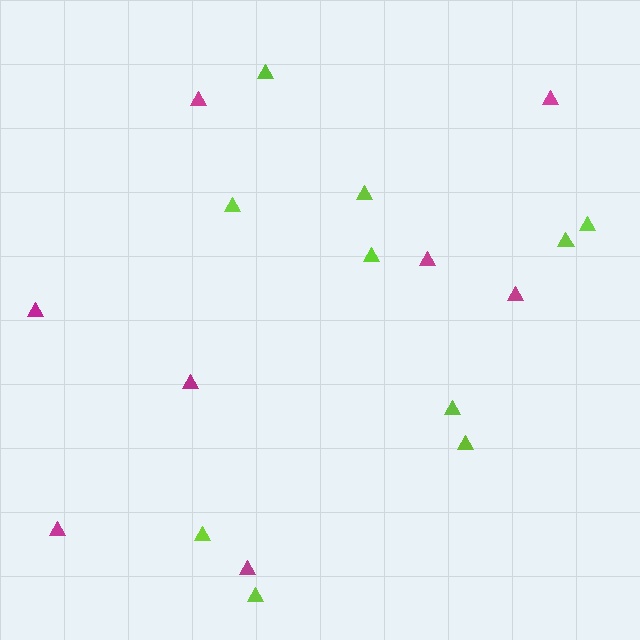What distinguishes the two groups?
There are 2 groups: one group of magenta triangles (8) and one group of lime triangles (10).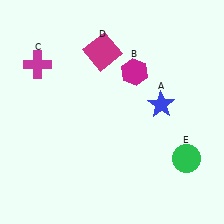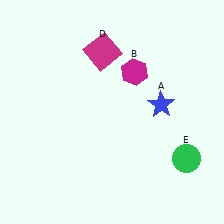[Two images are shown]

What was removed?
The magenta cross (C) was removed in Image 2.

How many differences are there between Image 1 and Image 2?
There is 1 difference between the two images.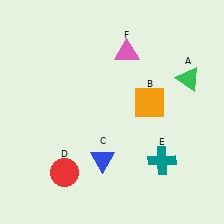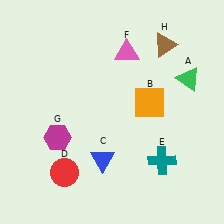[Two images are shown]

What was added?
A magenta hexagon (G), a brown triangle (H) were added in Image 2.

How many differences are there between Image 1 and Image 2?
There are 2 differences between the two images.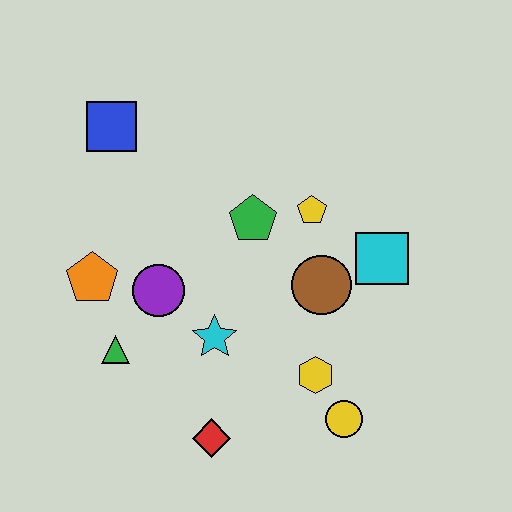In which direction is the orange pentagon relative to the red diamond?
The orange pentagon is above the red diamond.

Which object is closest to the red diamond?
The cyan star is closest to the red diamond.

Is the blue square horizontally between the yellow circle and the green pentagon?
No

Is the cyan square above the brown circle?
Yes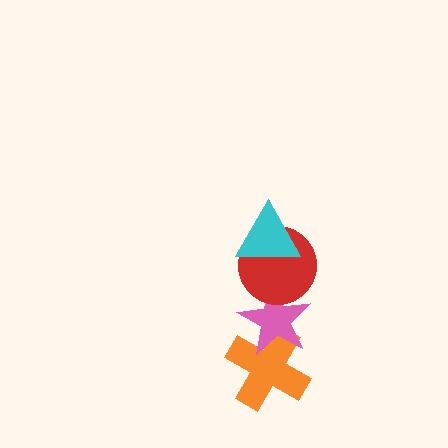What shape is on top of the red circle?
The cyan triangle is on top of the red circle.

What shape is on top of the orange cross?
The pink star is on top of the orange cross.